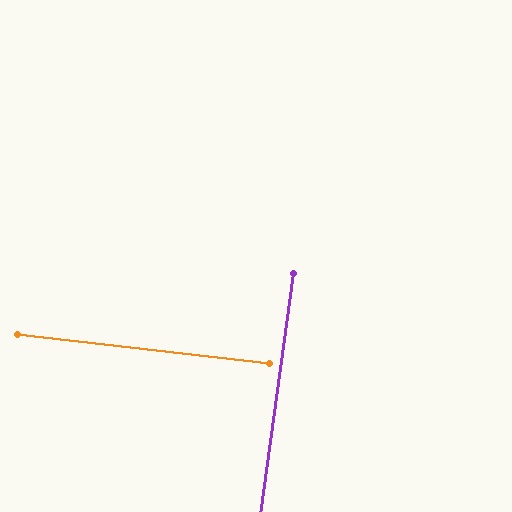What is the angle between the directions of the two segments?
Approximately 89 degrees.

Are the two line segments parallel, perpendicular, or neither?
Perpendicular — they meet at approximately 89°.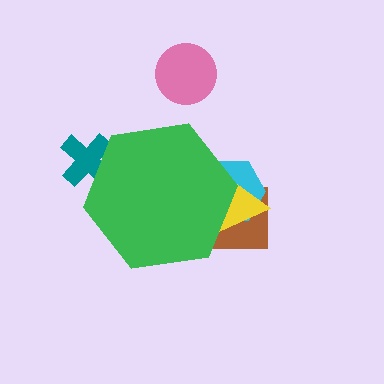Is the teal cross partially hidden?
Yes, the teal cross is partially hidden behind the green hexagon.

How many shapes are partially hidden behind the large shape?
4 shapes are partially hidden.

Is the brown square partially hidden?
Yes, the brown square is partially hidden behind the green hexagon.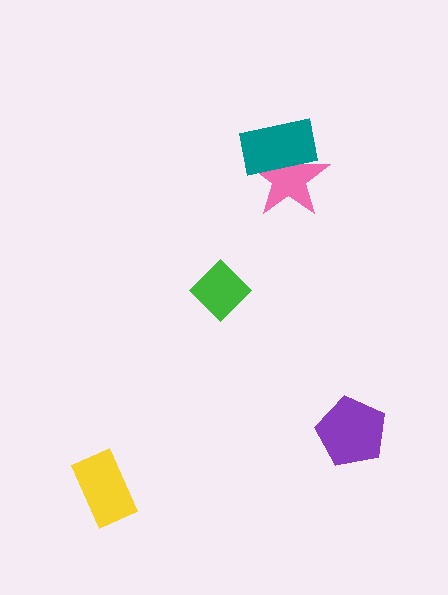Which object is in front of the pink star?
The teal rectangle is in front of the pink star.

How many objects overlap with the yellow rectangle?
0 objects overlap with the yellow rectangle.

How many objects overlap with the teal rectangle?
1 object overlaps with the teal rectangle.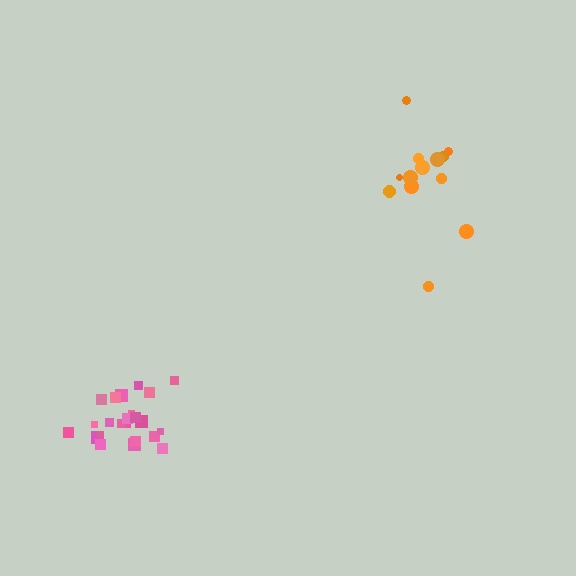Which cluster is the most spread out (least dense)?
Orange.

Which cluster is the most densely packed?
Pink.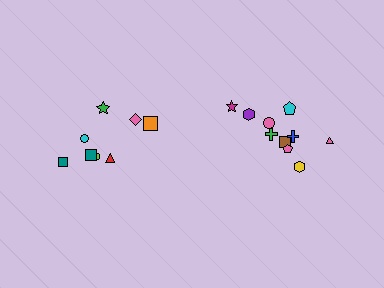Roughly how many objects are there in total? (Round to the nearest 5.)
Roughly 20 objects in total.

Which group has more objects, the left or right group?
The right group.